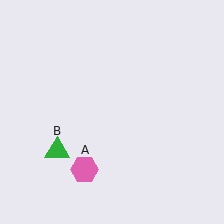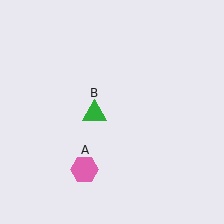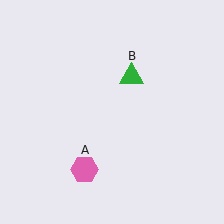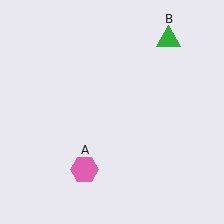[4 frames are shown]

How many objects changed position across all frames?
1 object changed position: green triangle (object B).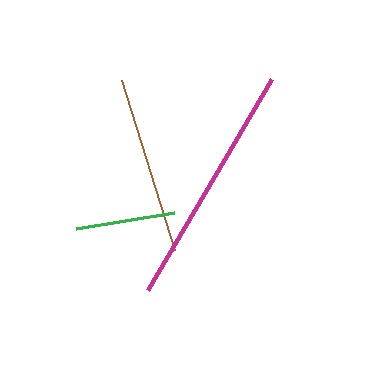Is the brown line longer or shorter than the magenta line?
The magenta line is longer than the brown line.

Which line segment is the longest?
The magenta line is the longest at approximately 245 pixels.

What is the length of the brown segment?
The brown segment is approximately 177 pixels long.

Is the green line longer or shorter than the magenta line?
The magenta line is longer than the green line.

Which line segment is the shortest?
The green line is the shortest at approximately 100 pixels.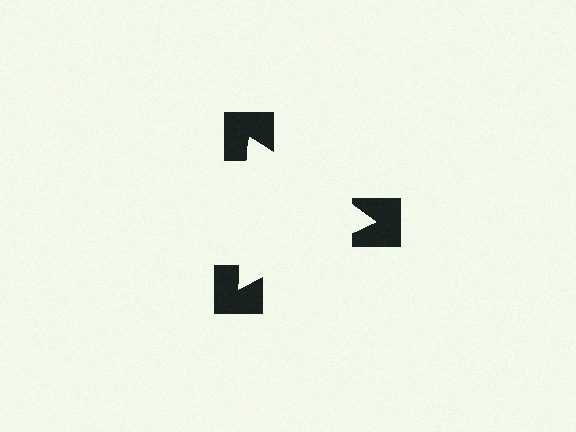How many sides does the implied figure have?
3 sides.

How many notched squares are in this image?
There are 3 — one at each vertex of the illusory triangle.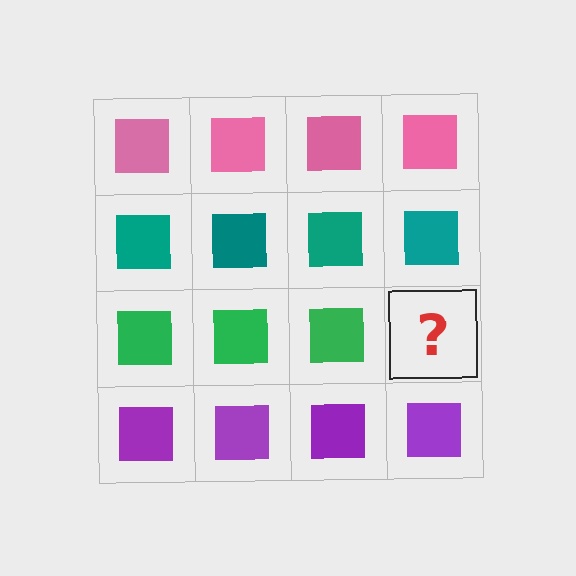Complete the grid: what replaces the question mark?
The question mark should be replaced with a green square.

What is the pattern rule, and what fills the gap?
The rule is that each row has a consistent color. The gap should be filled with a green square.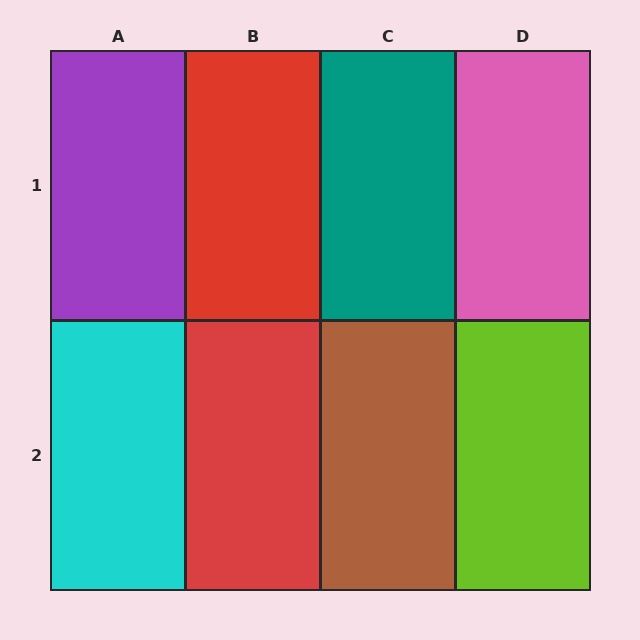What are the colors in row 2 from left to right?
Cyan, red, brown, lime.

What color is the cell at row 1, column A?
Purple.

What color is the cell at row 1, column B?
Red.